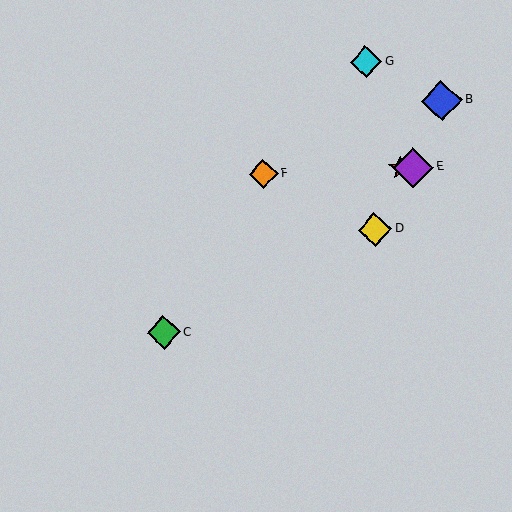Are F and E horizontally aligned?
Yes, both are at y≈174.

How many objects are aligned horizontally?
3 objects (A, E, F) are aligned horizontally.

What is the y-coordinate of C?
Object C is at y≈332.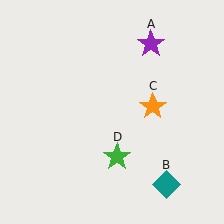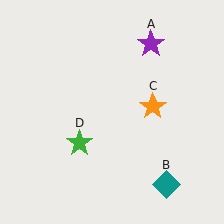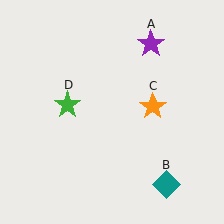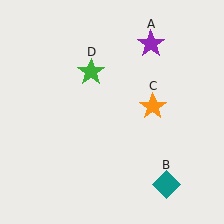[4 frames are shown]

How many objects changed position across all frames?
1 object changed position: green star (object D).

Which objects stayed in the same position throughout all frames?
Purple star (object A) and teal diamond (object B) and orange star (object C) remained stationary.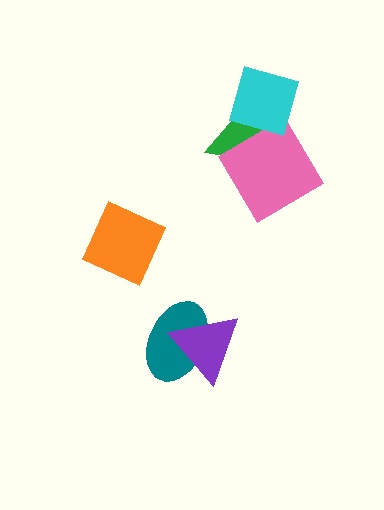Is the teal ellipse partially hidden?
Yes, it is partially covered by another shape.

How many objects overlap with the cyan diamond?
2 objects overlap with the cyan diamond.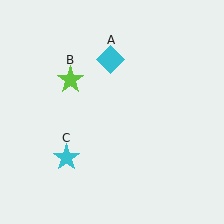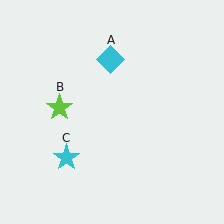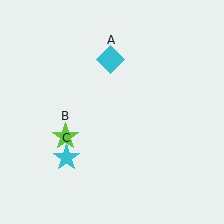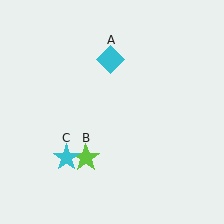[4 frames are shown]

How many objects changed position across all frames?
1 object changed position: lime star (object B).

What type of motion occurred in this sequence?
The lime star (object B) rotated counterclockwise around the center of the scene.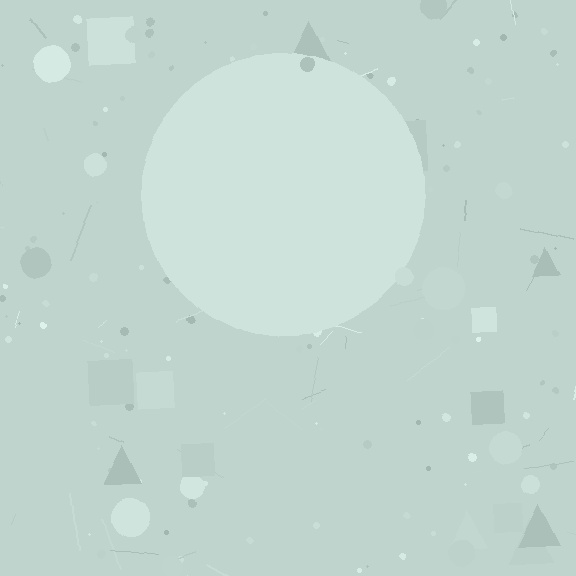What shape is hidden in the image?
A circle is hidden in the image.